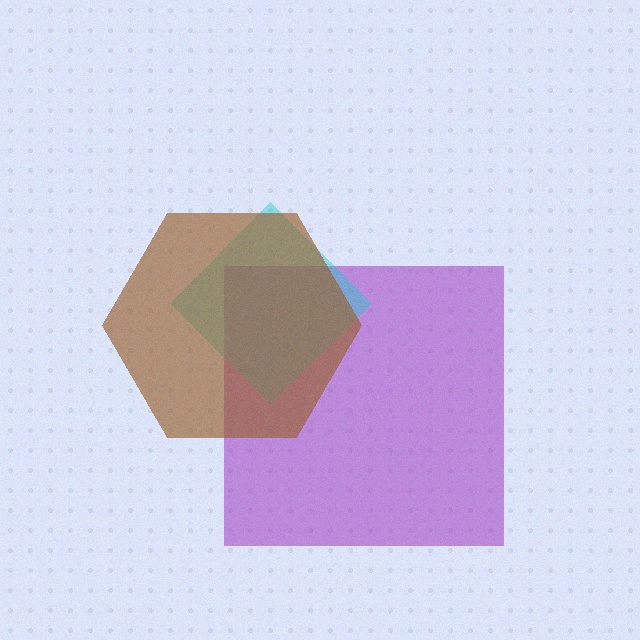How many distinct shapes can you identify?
There are 3 distinct shapes: a purple square, a cyan diamond, a brown hexagon.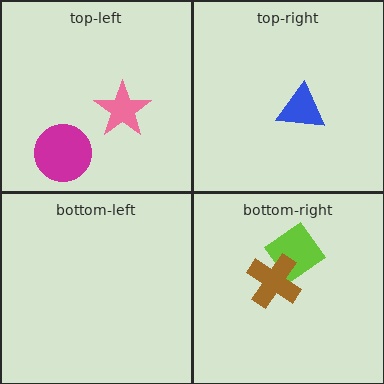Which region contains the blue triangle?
The top-right region.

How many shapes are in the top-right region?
1.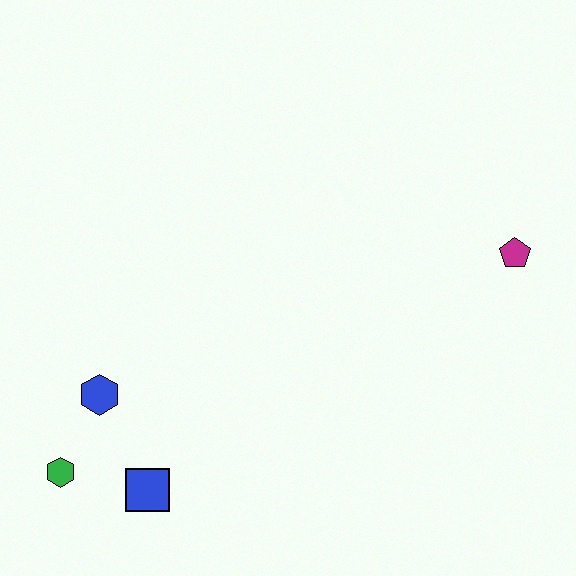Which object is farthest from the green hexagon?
The magenta pentagon is farthest from the green hexagon.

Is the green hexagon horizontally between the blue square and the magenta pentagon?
No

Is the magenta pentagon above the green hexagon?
Yes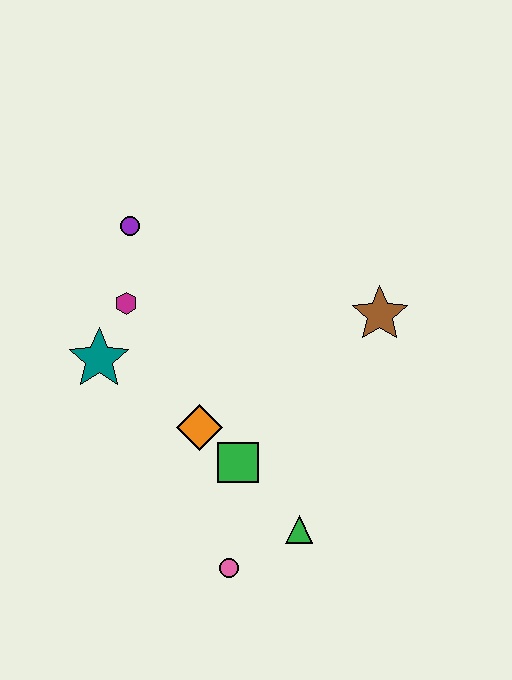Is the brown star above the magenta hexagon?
No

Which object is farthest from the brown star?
The pink circle is farthest from the brown star.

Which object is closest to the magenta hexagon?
The teal star is closest to the magenta hexagon.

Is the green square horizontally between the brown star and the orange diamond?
Yes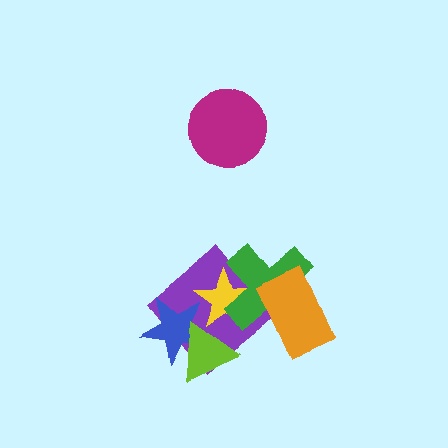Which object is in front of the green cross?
The orange rectangle is in front of the green cross.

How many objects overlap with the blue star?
3 objects overlap with the blue star.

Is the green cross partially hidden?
Yes, it is partially covered by another shape.